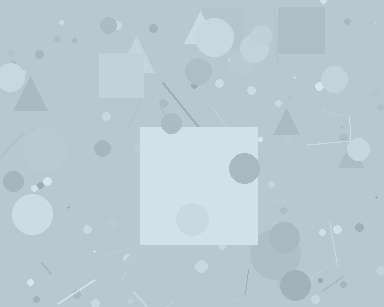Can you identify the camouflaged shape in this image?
The camouflaged shape is a square.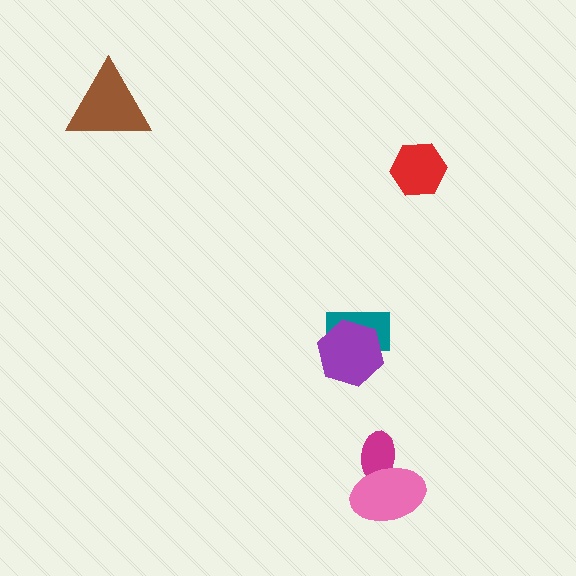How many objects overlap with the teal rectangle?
1 object overlaps with the teal rectangle.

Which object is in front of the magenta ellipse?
The pink ellipse is in front of the magenta ellipse.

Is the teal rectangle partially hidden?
Yes, it is partially covered by another shape.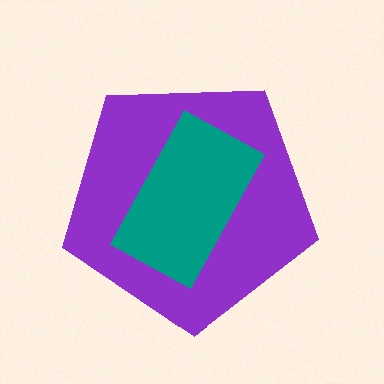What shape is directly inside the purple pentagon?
The teal rectangle.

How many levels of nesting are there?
2.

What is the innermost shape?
The teal rectangle.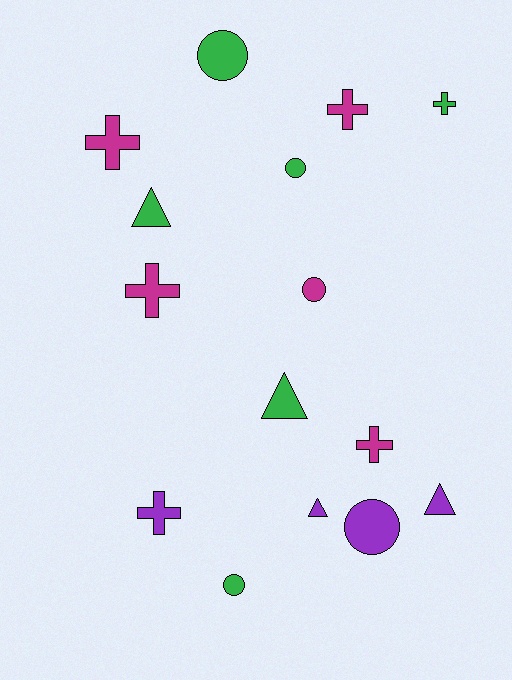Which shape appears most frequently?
Cross, with 6 objects.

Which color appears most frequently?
Green, with 6 objects.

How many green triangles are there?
There are 2 green triangles.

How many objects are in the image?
There are 15 objects.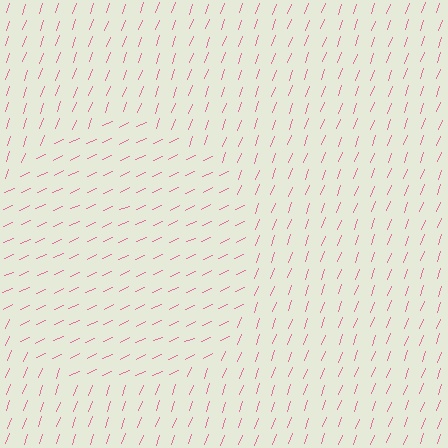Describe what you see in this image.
The image is filled with small pink line segments. A circle region in the image has lines oriented differently from the surrounding lines, creating a visible texture boundary.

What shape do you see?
I see a circle.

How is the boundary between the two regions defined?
The boundary is defined purely by a change in line orientation (approximately 45 degrees difference). All lines are the same color and thickness.